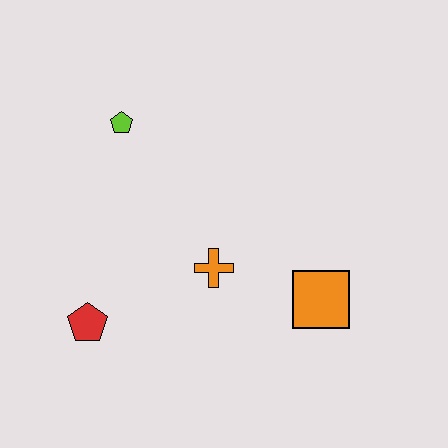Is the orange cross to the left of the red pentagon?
No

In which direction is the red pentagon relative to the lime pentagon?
The red pentagon is below the lime pentagon.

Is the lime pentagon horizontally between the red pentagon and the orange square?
Yes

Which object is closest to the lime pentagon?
The orange cross is closest to the lime pentagon.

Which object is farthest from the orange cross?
The lime pentagon is farthest from the orange cross.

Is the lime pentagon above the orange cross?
Yes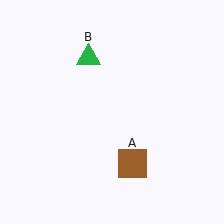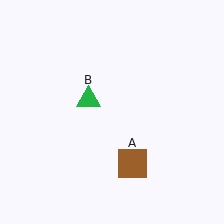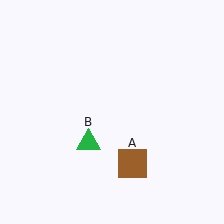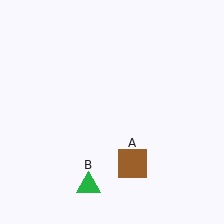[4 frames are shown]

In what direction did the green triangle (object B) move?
The green triangle (object B) moved down.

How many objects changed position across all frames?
1 object changed position: green triangle (object B).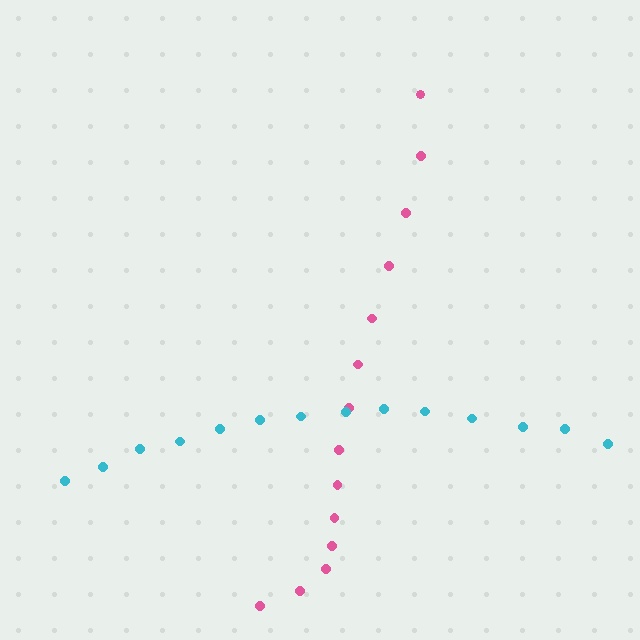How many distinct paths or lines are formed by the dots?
There are 2 distinct paths.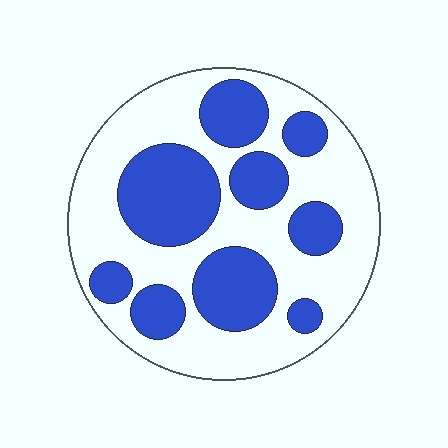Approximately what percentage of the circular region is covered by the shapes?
Approximately 40%.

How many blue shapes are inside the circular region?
9.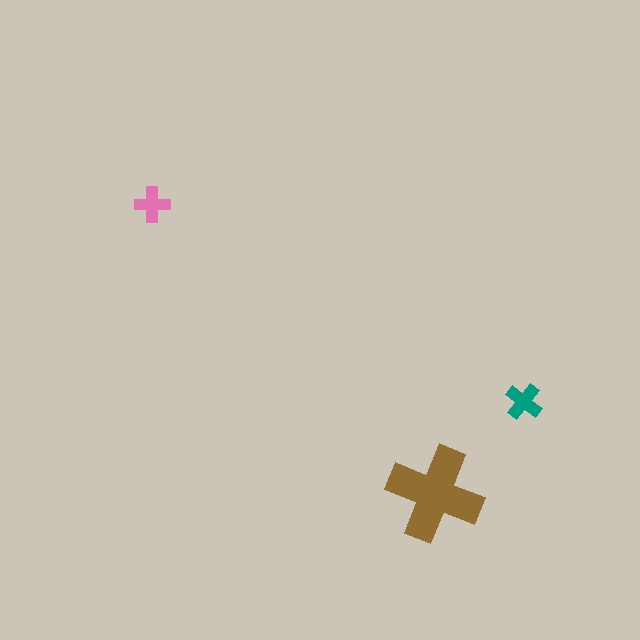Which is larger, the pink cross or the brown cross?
The brown one.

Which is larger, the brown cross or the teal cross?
The brown one.